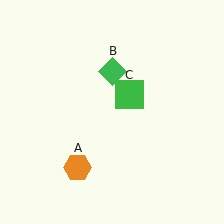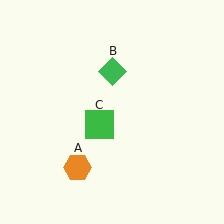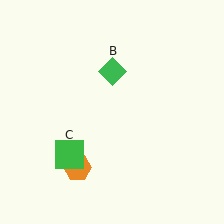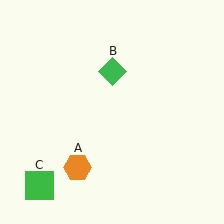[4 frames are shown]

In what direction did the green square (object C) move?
The green square (object C) moved down and to the left.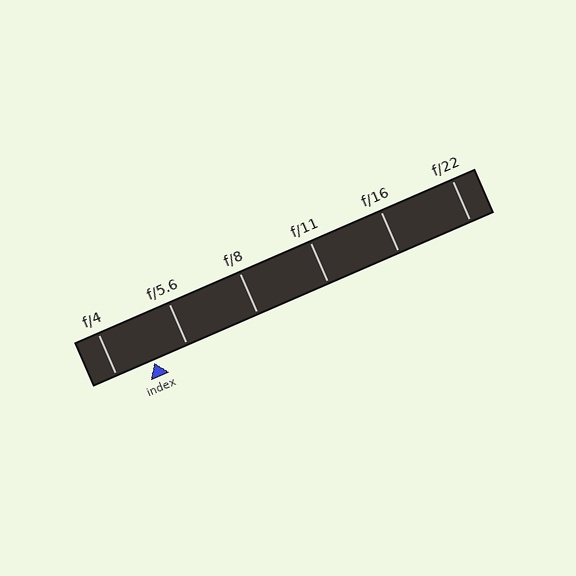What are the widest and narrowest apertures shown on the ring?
The widest aperture shown is f/4 and the narrowest is f/22.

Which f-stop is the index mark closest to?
The index mark is closest to f/5.6.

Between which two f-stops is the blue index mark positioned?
The index mark is between f/4 and f/5.6.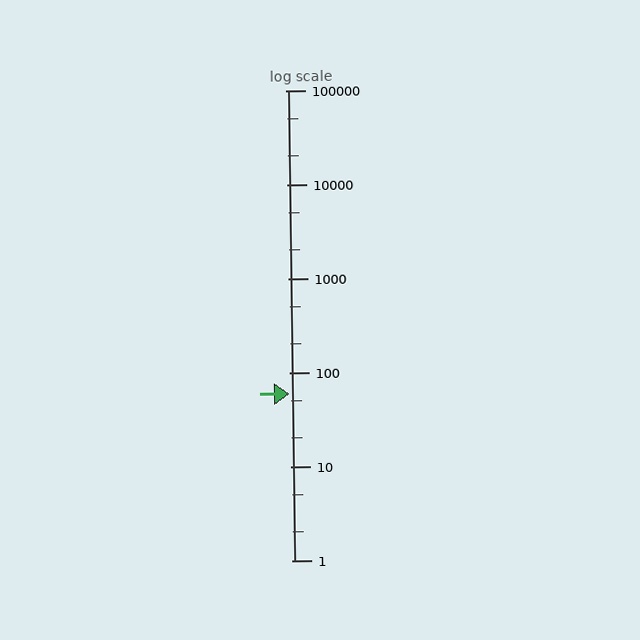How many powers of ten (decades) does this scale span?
The scale spans 5 decades, from 1 to 100000.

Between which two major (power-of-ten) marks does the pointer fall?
The pointer is between 10 and 100.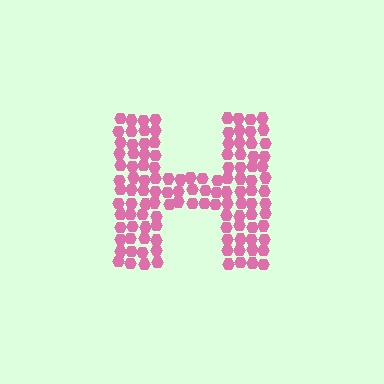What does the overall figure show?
The overall figure shows the letter H.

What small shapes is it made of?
It is made of small hexagons.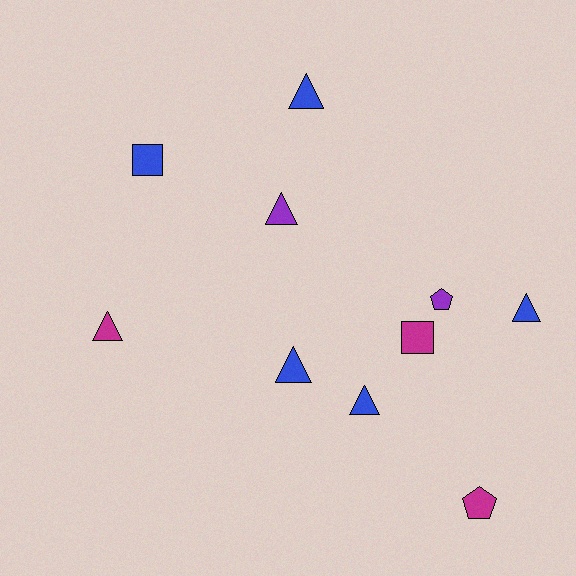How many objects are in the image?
There are 10 objects.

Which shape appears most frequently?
Triangle, with 6 objects.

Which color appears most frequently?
Blue, with 5 objects.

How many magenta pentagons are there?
There is 1 magenta pentagon.